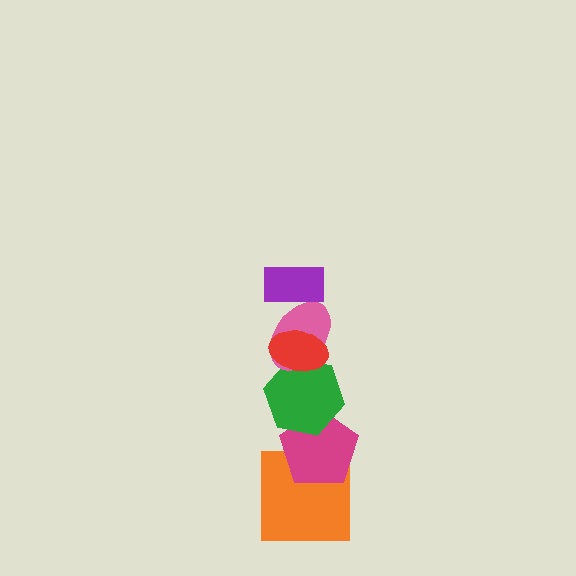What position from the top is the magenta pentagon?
The magenta pentagon is 5th from the top.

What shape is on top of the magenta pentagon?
The green hexagon is on top of the magenta pentagon.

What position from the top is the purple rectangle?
The purple rectangle is 1st from the top.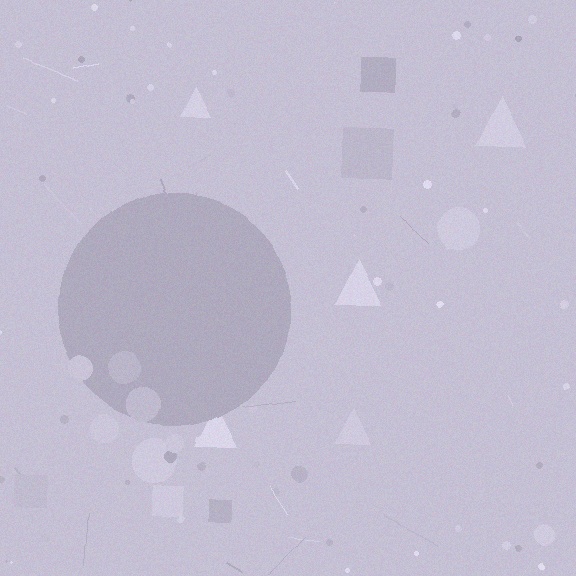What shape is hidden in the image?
A circle is hidden in the image.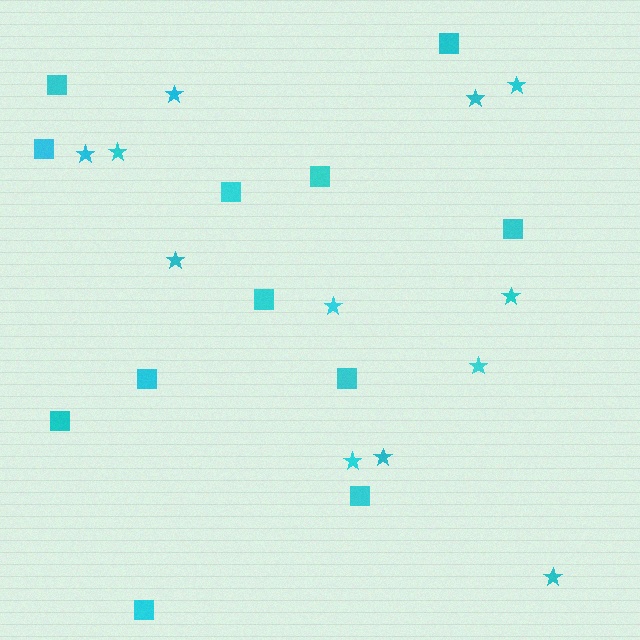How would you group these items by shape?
There are 2 groups: one group of stars (12) and one group of squares (12).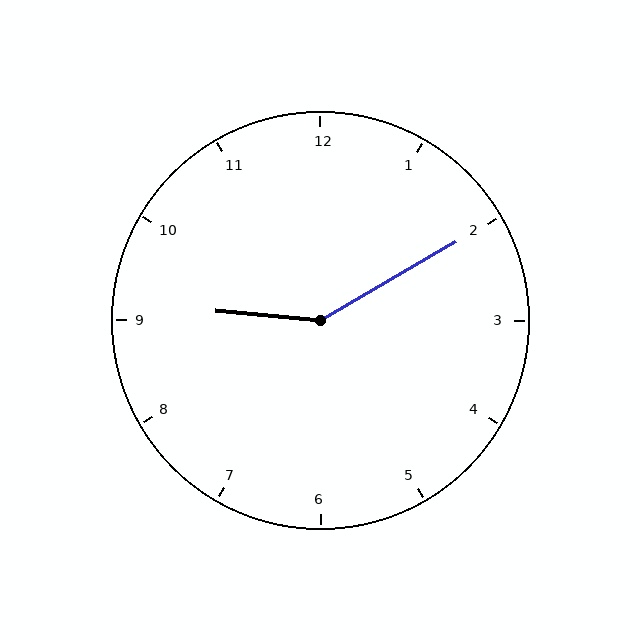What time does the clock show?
9:10.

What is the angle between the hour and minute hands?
Approximately 145 degrees.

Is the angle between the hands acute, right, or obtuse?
It is obtuse.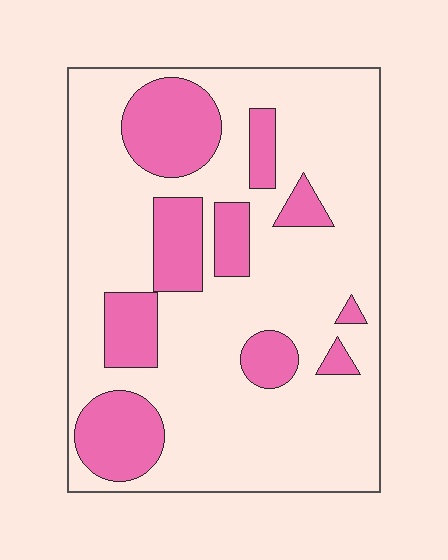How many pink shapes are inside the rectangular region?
10.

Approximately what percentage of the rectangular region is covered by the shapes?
Approximately 25%.